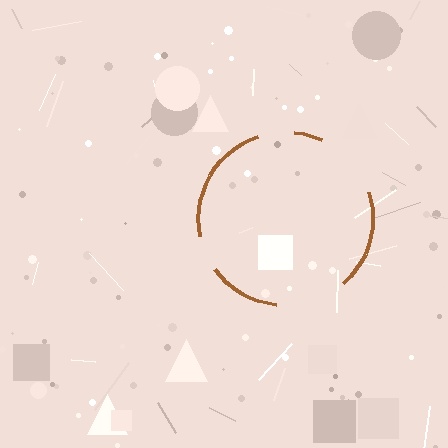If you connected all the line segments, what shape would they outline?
They would outline a circle.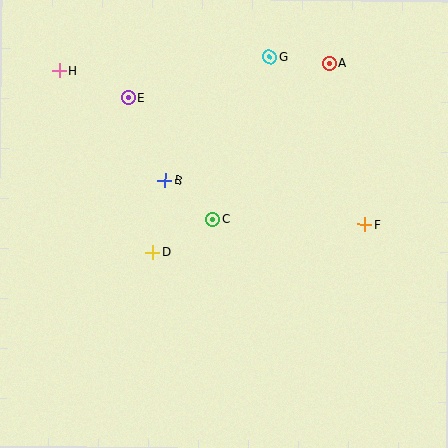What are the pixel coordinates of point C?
Point C is at (213, 219).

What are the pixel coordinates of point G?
Point G is at (270, 57).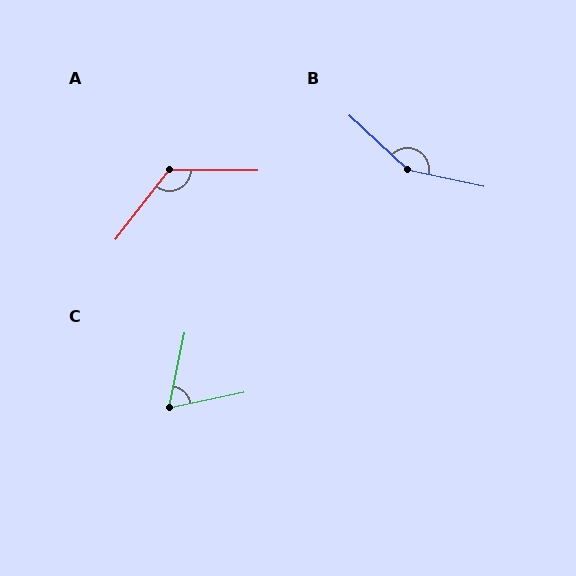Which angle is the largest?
B, at approximately 149 degrees.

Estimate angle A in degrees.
Approximately 128 degrees.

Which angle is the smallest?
C, at approximately 66 degrees.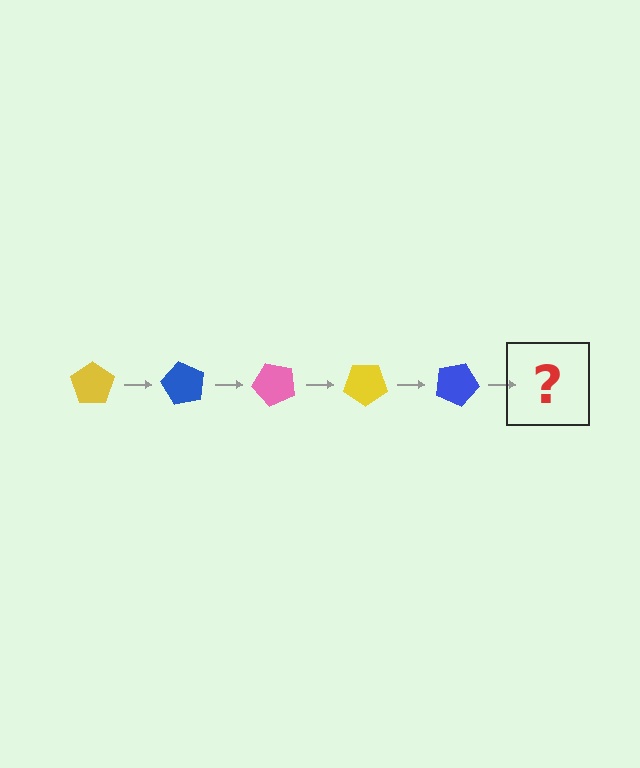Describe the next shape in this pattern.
It should be a pink pentagon, rotated 300 degrees from the start.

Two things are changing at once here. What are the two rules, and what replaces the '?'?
The two rules are that it rotates 60 degrees each step and the color cycles through yellow, blue, and pink. The '?' should be a pink pentagon, rotated 300 degrees from the start.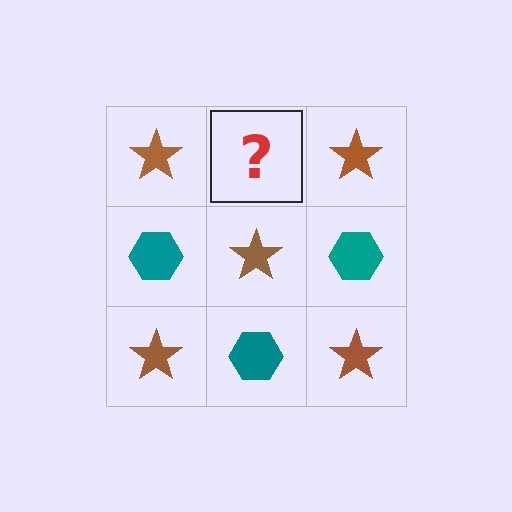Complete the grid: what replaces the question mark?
The question mark should be replaced with a teal hexagon.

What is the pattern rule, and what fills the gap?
The rule is that it alternates brown star and teal hexagon in a checkerboard pattern. The gap should be filled with a teal hexagon.